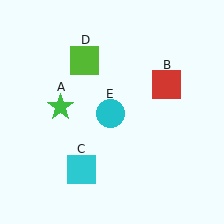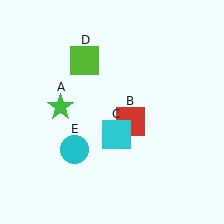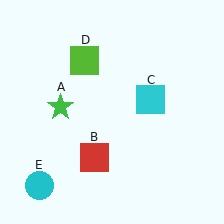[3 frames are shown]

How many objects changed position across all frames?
3 objects changed position: red square (object B), cyan square (object C), cyan circle (object E).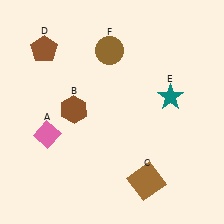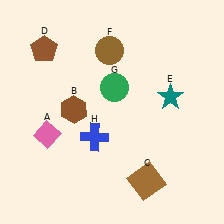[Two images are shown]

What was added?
A green circle (G), a blue cross (H) were added in Image 2.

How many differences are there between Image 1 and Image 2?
There are 2 differences between the two images.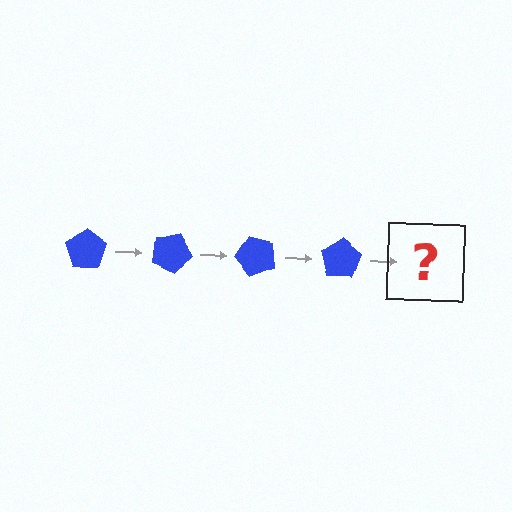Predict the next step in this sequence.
The next step is a blue pentagon rotated 100 degrees.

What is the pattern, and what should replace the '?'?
The pattern is that the pentagon rotates 25 degrees each step. The '?' should be a blue pentagon rotated 100 degrees.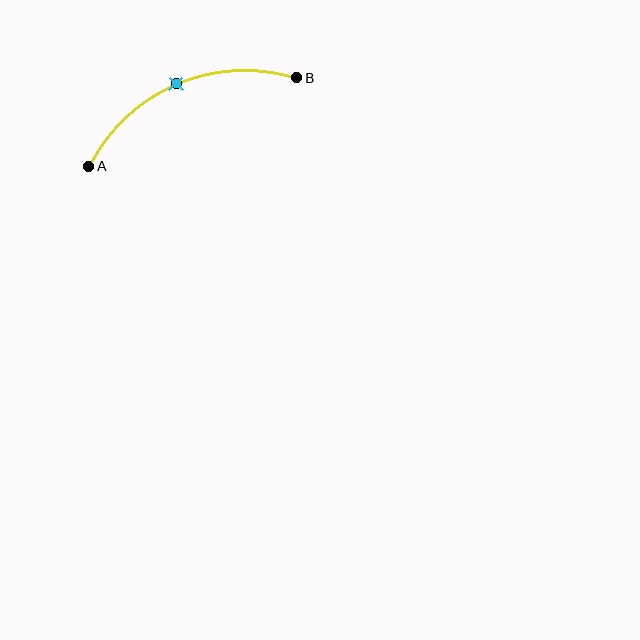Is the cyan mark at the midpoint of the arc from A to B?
Yes. The cyan mark lies on the arc at equal arc-length from both A and B — it is the arc midpoint.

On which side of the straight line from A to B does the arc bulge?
The arc bulges above the straight line connecting A and B.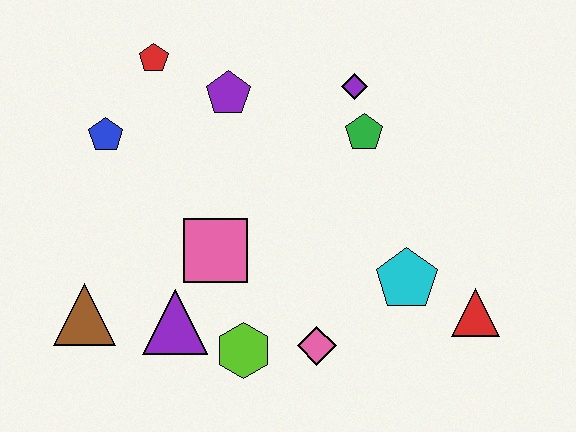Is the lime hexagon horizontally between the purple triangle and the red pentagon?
No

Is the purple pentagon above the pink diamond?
Yes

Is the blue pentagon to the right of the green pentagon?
No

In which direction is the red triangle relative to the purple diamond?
The red triangle is below the purple diamond.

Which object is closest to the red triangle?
The cyan pentagon is closest to the red triangle.